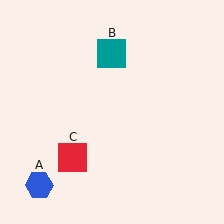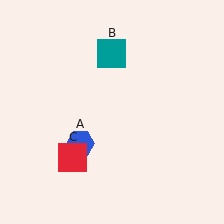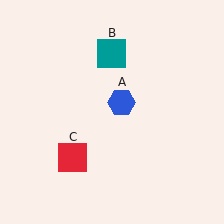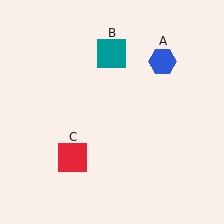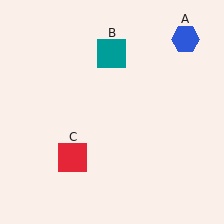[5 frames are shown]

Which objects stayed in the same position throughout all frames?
Teal square (object B) and red square (object C) remained stationary.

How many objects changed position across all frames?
1 object changed position: blue hexagon (object A).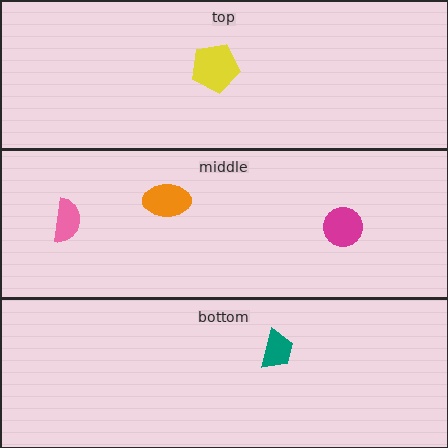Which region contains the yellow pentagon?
The top region.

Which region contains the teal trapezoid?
The bottom region.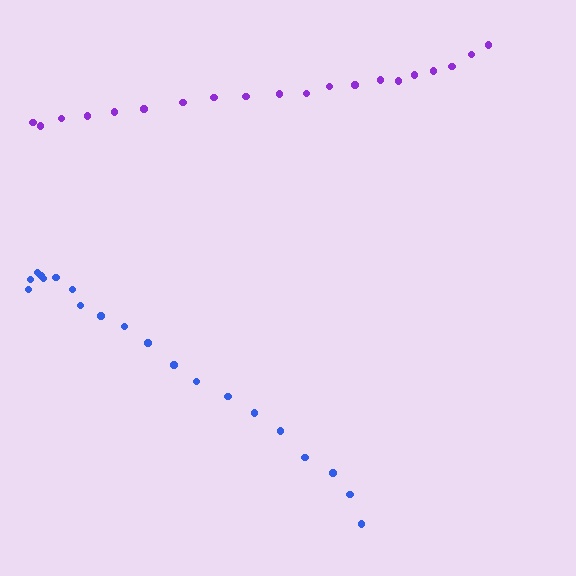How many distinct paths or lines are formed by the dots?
There are 2 distinct paths.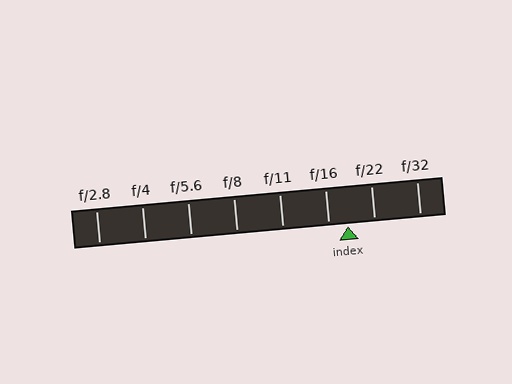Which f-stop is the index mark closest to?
The index mark is closest to f/16.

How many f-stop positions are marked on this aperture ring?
There are 8 f-stop positions marked.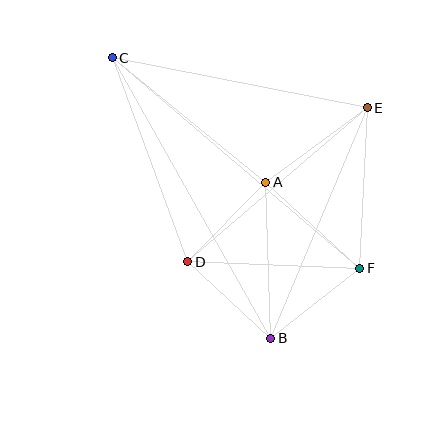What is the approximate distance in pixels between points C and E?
The distance between C and E is approximately 260 pixels.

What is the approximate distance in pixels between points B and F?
The distance between B and F is approximately 113 pixels.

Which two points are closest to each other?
Points A and D are closest to each other.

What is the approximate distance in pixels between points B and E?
The distance between B and E is approximately 250 pixels.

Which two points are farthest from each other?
Points C and F are farthest from each other.